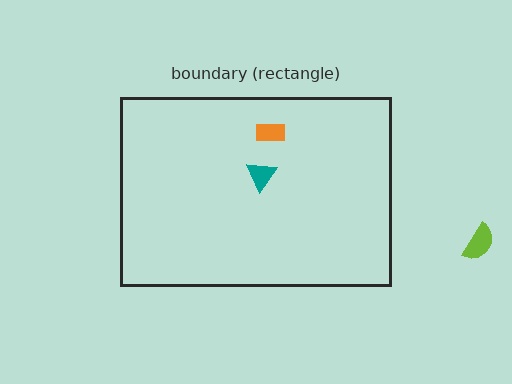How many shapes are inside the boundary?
2 inside, 1 outside.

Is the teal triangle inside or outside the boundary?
Inside.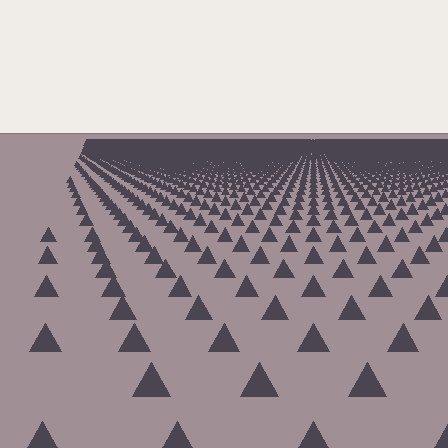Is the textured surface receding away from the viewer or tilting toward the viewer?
The surface is receding away from the viewer. Texture elements get smaller and denser toward the top.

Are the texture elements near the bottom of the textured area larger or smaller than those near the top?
Larger. Near the bottom, elements are closer to the viewer and appear at a bigger on-screen size.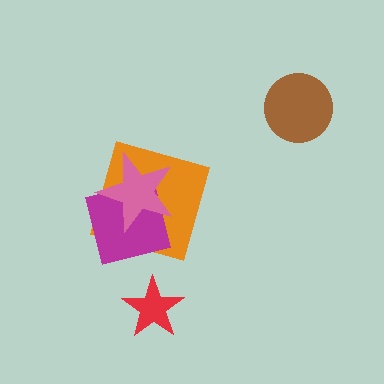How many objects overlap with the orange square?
2 objects overlap with the orange square.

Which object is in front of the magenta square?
The pink star is in front of the magenta square.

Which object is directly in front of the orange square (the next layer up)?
The magenta square is directly in front of the orange square.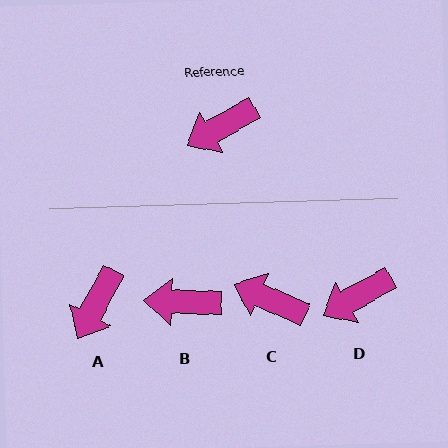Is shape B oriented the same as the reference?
No, it is off by about 32 degrees.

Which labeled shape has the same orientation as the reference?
D.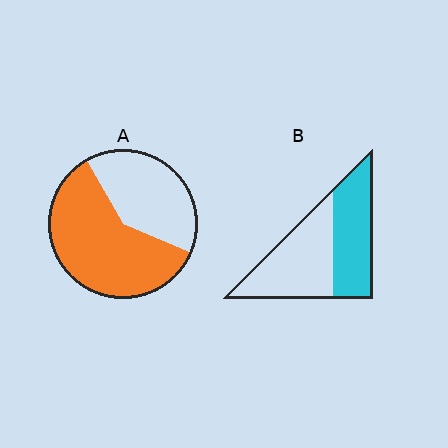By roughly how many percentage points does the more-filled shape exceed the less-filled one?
By roughly 15 percentage points (A over B).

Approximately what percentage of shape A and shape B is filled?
A is approximately 60% and B is approximately 45%.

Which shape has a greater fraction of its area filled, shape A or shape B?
Shape A.